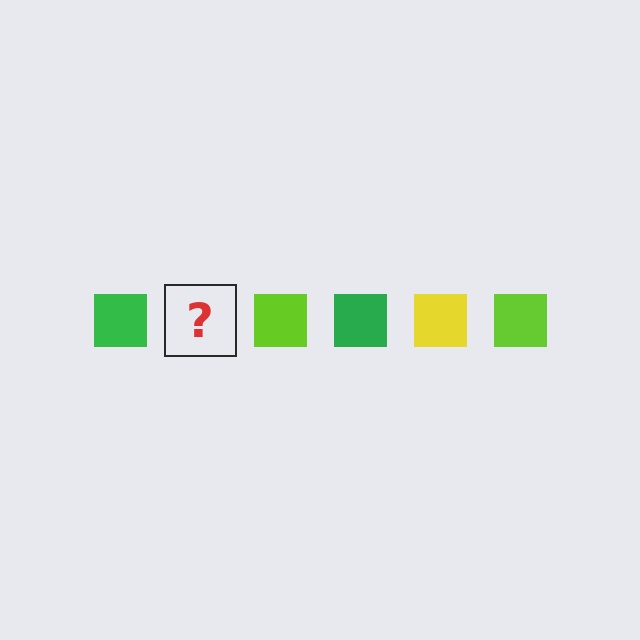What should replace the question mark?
The question mark should be replaced with a yellow square.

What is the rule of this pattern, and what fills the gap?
The rule is that the pattern cycles through green, yellow, lime squares. The gap should be filled with a yellow square.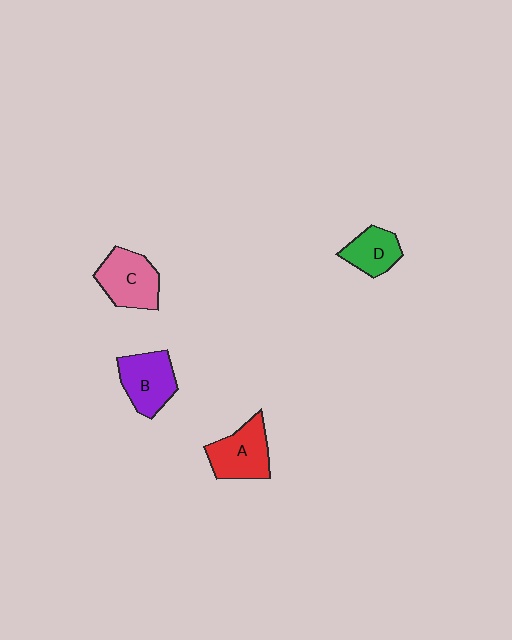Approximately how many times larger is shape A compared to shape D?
Approximately 1.4 times.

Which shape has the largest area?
Shape C (pink).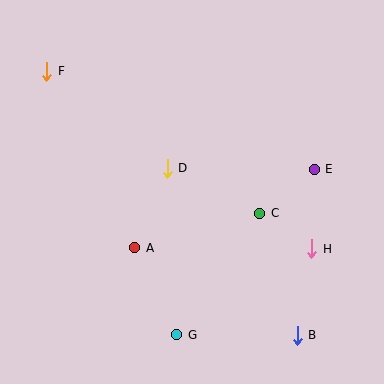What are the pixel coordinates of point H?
Point H is at (312, 249).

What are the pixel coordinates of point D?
Point D is at (167, 168).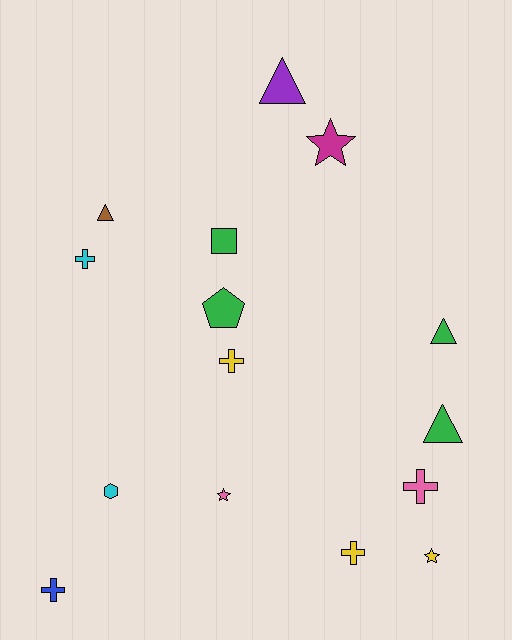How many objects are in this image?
There are 15 objects.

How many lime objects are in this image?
There are no lime objects.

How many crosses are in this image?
There are 5 crosses.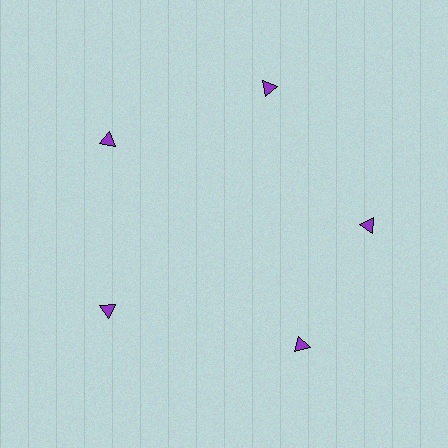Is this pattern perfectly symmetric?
No. The 5 purple triangles are arranged in a ring, but one element near the 5 o'clock position is rotated out of alignment along the ring, breaking the 5-fold rotational symmetry.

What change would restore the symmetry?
The symmetry would be restored by rotating it back into even spacing with its neighbors so that all 5 triangles sit at equal angles and equal distance from the center.